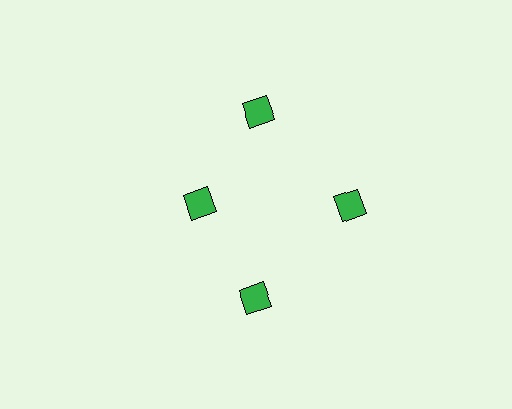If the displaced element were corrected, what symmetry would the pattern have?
It would have 4-fold rotational symmetry — the pattern would map onto itself every 90 degrees.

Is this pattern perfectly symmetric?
No. The 4 green squares are arranged in a ring, but one element near the 9 o'clock position is pulled inward toward the center, breaking the 4-fold rotational symmetry.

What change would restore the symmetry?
The symmetry would be restored by moving it outward, back onto the ring so that all 4 squares sit at equal angles and equal distance from the center.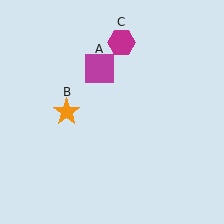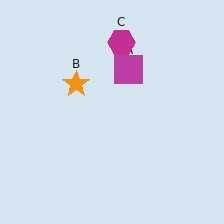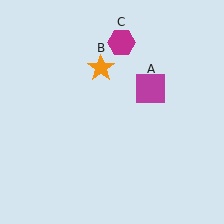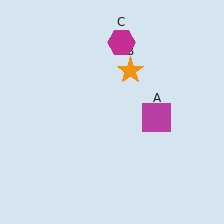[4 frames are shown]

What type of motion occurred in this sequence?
The magenta square (object A), orange star (object B) rotated clockwise around the center of the scene.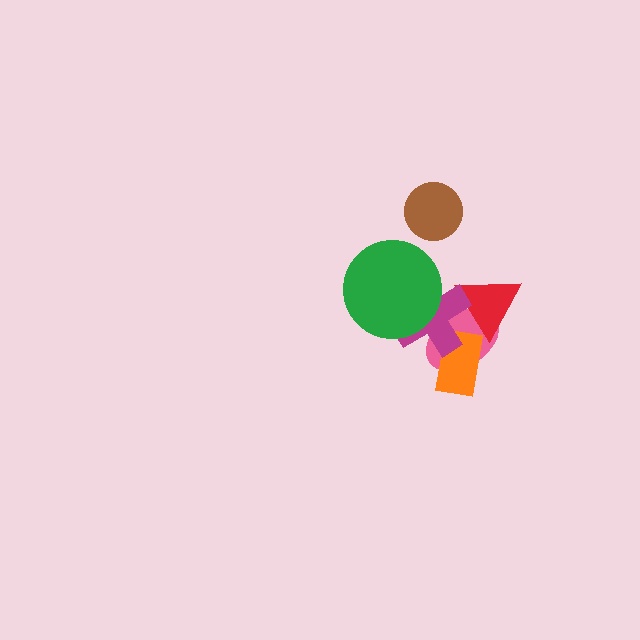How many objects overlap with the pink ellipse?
3 objects overlap with the pink ellipse.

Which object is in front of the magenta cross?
The green circle is in front of the magenta cross.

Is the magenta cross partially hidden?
Yes, it is partially covered by another shape.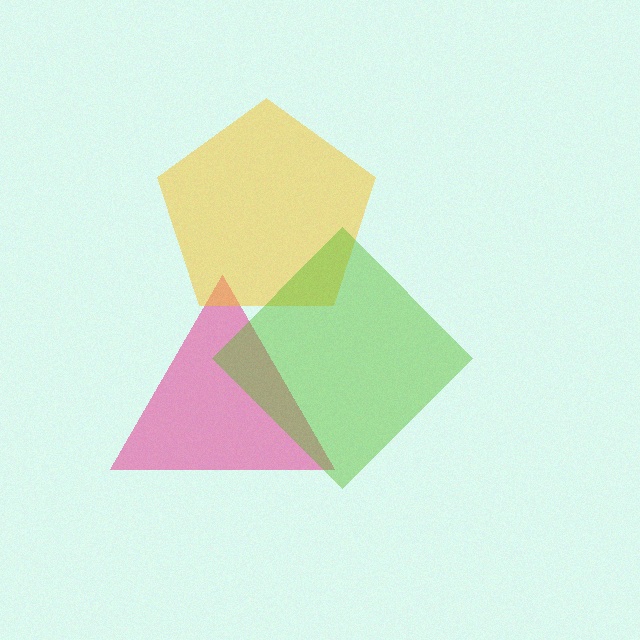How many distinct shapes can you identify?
There are 3 distinct shapes: a pink triangle, a yellow pentagon, a lime diamond.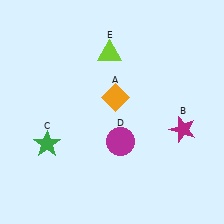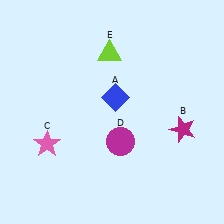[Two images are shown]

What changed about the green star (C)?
In Image 1, C is green. In Image 2, it changed to pink.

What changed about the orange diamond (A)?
In Image 1, A is orange. In Image 2, it changed to blue.